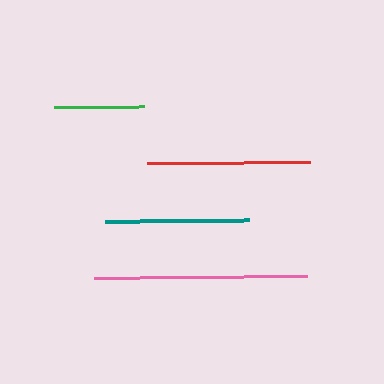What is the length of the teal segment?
The teal segment is approximately 144 pixels long.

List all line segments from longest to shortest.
From longest to shortest: pink, red, teal, green.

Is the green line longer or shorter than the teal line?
The teal line is longer than the green line.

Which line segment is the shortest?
The green line is the shortest at approximately 89 pixels.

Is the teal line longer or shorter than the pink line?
The pink line is longer than the teal line.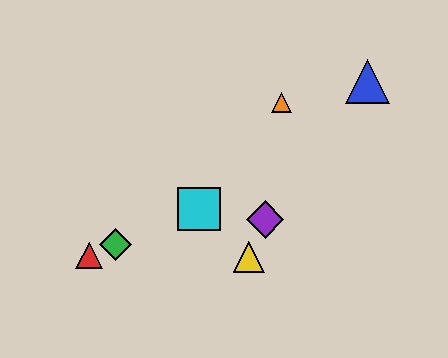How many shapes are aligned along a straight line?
3 shapes (the red triangle, the green diamond, the cyan square) are aligned along a straight line.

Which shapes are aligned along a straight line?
The red triangle, the green diamond, the cyan square are aligned along a straight line.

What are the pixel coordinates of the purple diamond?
The purple diamond is at (265, 220).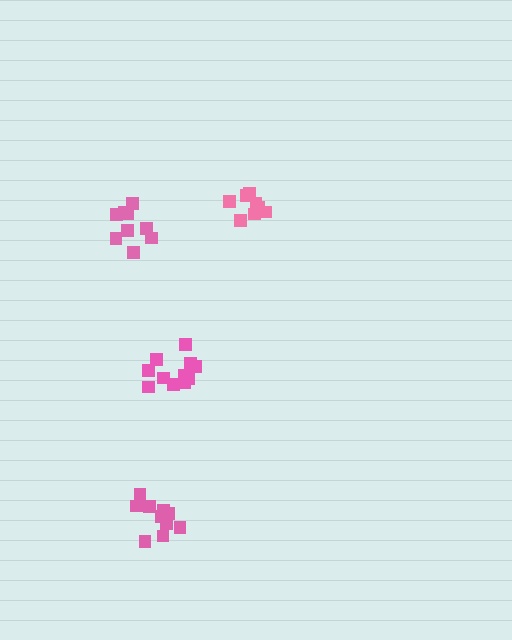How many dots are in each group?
Group 1: 11 dots, Group 2: 8 dots, Group 3: 11 dots, Group 4: 9 dots (39 total).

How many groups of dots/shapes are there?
There are 4 groups.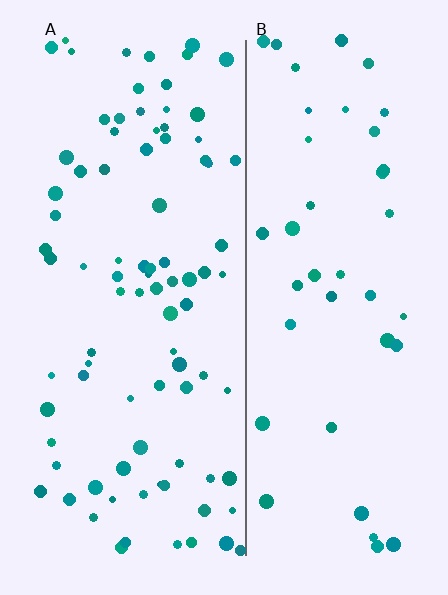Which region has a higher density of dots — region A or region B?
A (the left).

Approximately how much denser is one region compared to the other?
Approximately 2.0× — region A over region B.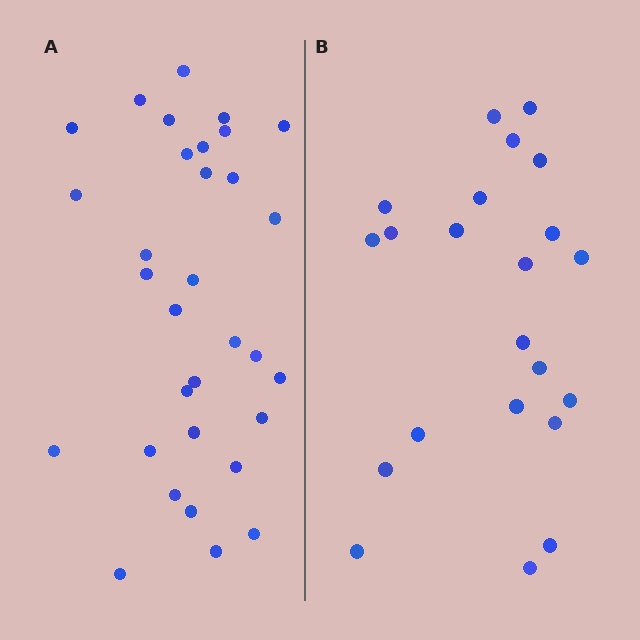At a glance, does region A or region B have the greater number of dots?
Region A (the left region) has more dots.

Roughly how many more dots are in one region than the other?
Region A has roughly 10 or so more dots than region B.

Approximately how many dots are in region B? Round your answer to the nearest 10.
About 20 dots. (The exact count is 22, which rounds to 20.)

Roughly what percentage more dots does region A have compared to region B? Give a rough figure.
About 45% more.